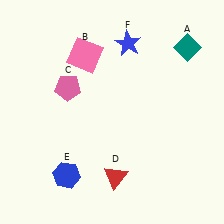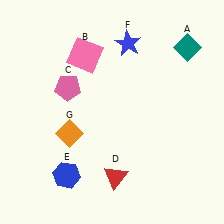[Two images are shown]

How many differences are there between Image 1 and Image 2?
There is 1 difference between the two images.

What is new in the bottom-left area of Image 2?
An orange diamond (G) was added in the bottom-left area of Image 2.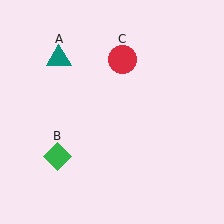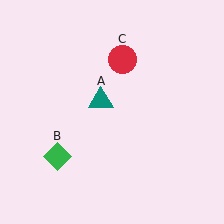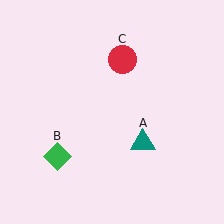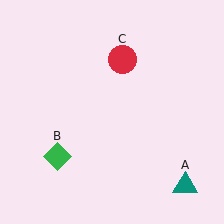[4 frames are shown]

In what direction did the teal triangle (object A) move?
The teal triangle (object A) moved down and to the right.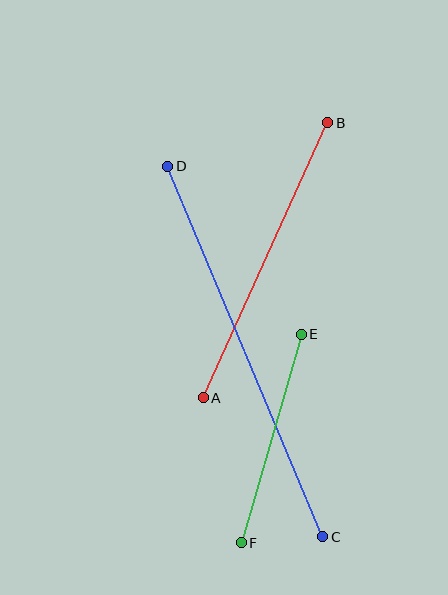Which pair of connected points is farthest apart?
Points C and D are farthest apart.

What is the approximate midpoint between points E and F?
The midpoint is at approximately (271, 439) pixels.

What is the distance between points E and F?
The distance is approximately 217 pixels.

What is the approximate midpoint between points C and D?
The midpoint is at approximately (245, 352) pixels.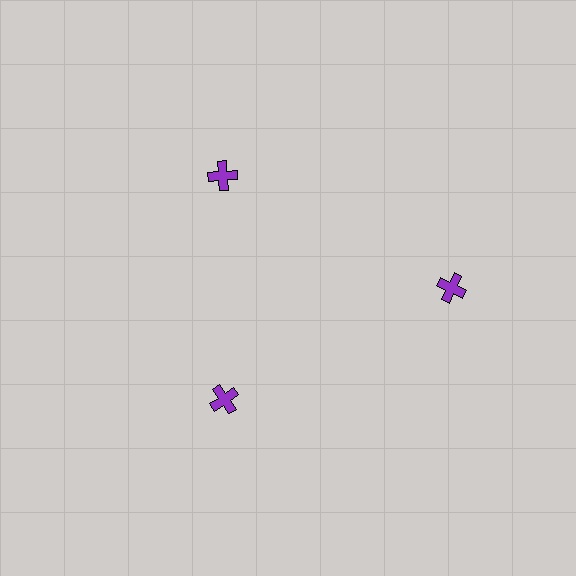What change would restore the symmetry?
The symmetry would be restored by moving it inward, back onto the ring so that all 3 crosses sit at equal angles and equal distance from the center.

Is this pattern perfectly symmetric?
No. The 3 purple crosses are arranged in a ring, but one element near the 3 o'clock position is pushed outward from the center, breaking the 3-fold rotational symmetry.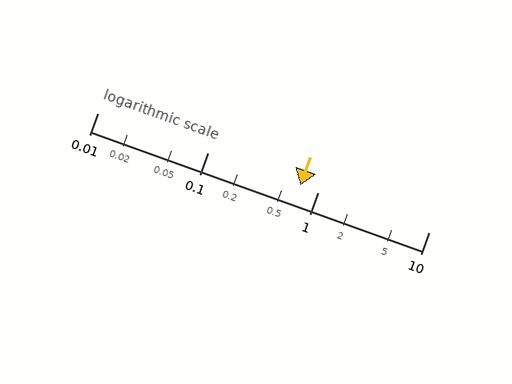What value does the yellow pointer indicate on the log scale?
The pointer indicates approximately 0.69.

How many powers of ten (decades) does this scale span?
The scale spans 3 decades, from 0.01 to 10.